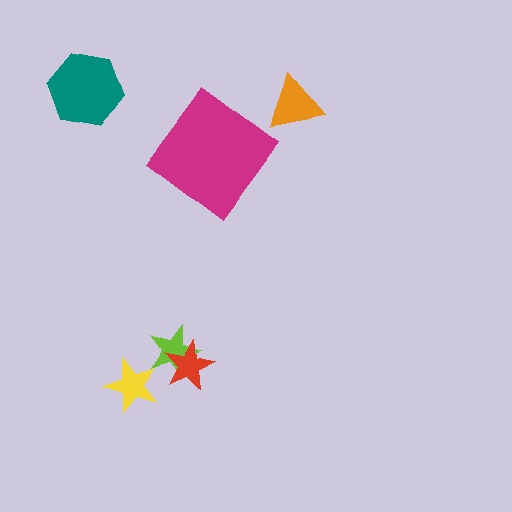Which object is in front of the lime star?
The red star is in front of the lime star.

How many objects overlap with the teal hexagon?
0 objects overlap with the teal hexagon.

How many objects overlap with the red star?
1 object overlaps with the red star.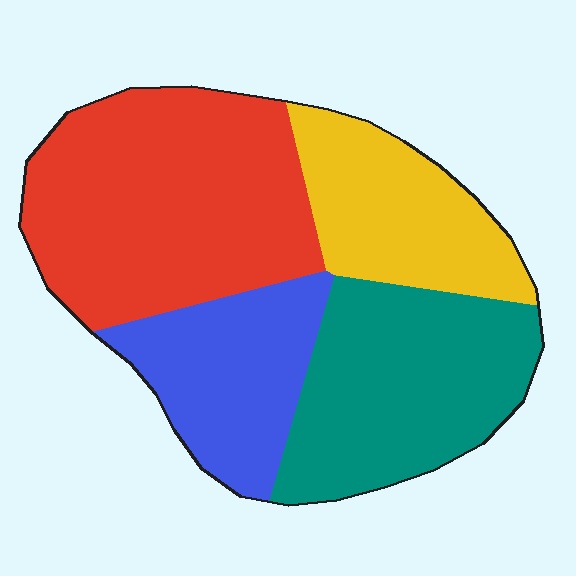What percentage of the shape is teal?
Teal covers 27% of the shape.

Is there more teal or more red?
Red.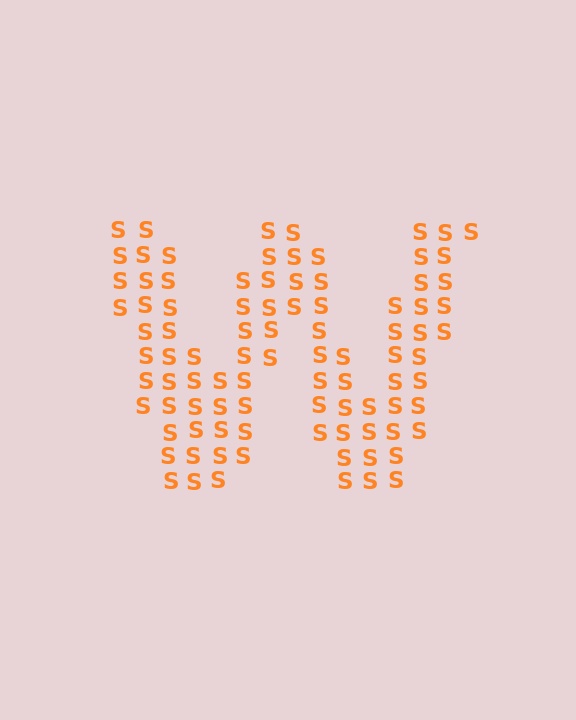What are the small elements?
The small elements are letter S's.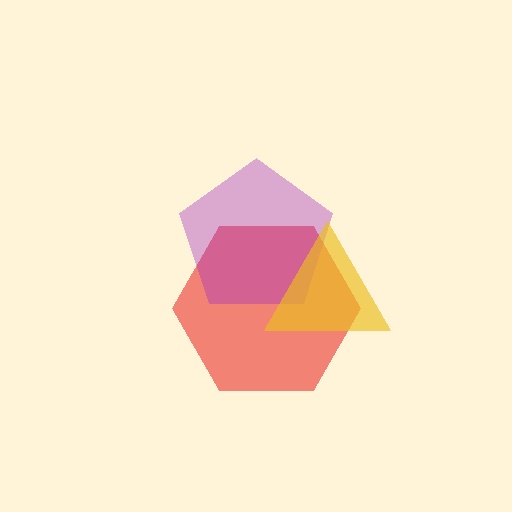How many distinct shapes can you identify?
There are 3 distinct shapes: a red hexagon, a purple pentagon, a yellow triangle.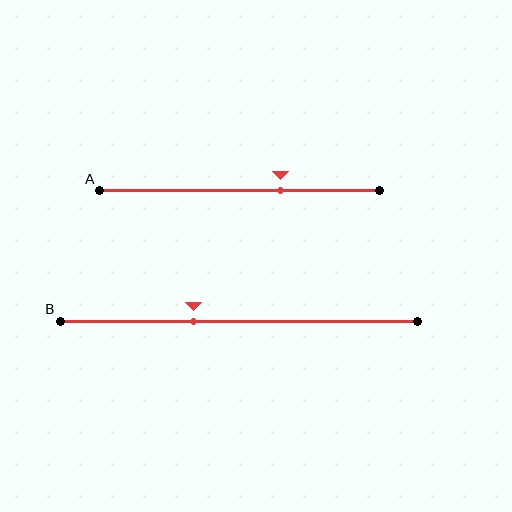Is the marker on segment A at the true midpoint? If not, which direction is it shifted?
No, the marker on segment A is shifted to the right by about 15% of the segment length.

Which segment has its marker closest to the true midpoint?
Segment B has its marker closest to the true midpoint.